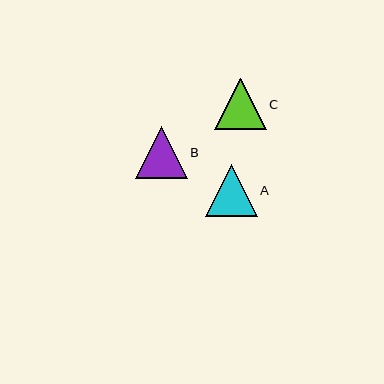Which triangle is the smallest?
Triangle B is the smallest with a size of approximately 51 pixels.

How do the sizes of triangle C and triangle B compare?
Triangle C and triangle B are approximately the same size.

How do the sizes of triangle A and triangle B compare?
Triangle A and triangle B are approximately the same size.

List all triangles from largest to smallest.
From largest to smallest: A, C, B.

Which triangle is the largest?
Triangle A is the largest with a size of approximately 52 pixels.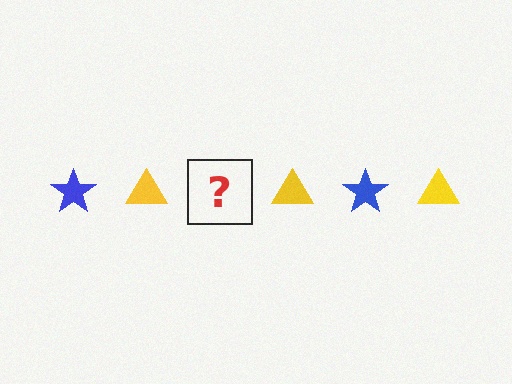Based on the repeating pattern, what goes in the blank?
The blank should be a blue star.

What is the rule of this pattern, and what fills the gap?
The rule is that the pattern alternates between blue star and yellow triangle. The gap should be filled with a blue star.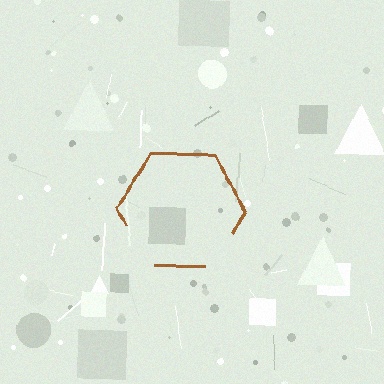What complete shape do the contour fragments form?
The contour fragments form a hexagon.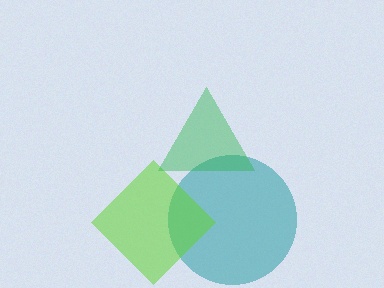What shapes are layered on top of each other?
The layered shapes are: a teal circle, a lime diamond, a green triangle.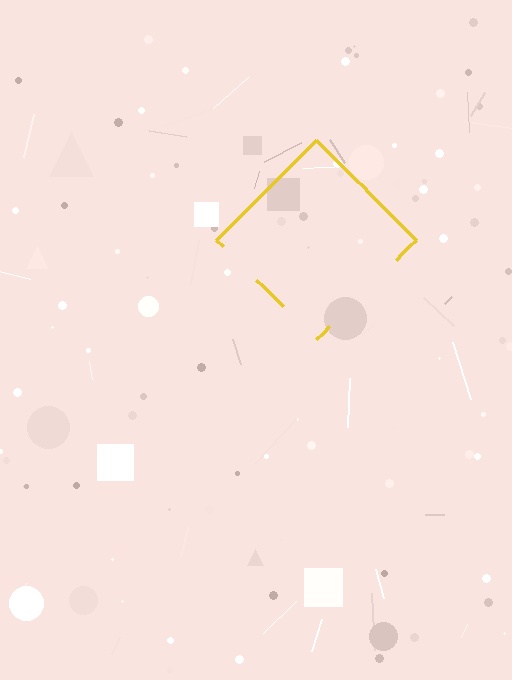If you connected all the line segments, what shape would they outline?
They would outline a diamond.